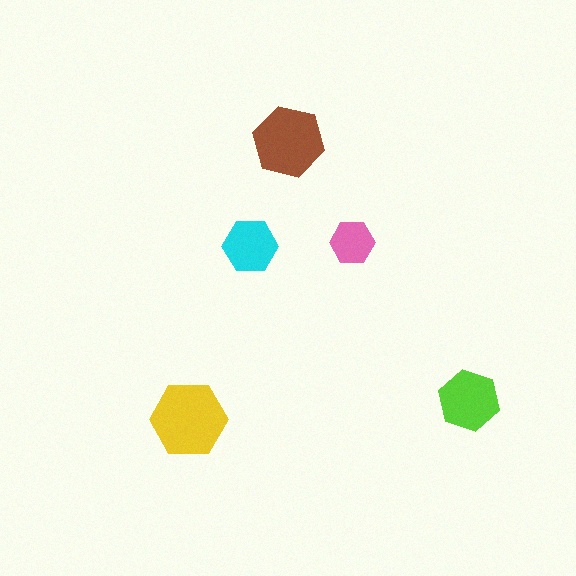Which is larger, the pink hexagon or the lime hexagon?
The lime one.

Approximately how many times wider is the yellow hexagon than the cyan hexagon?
About 1.5 times wider.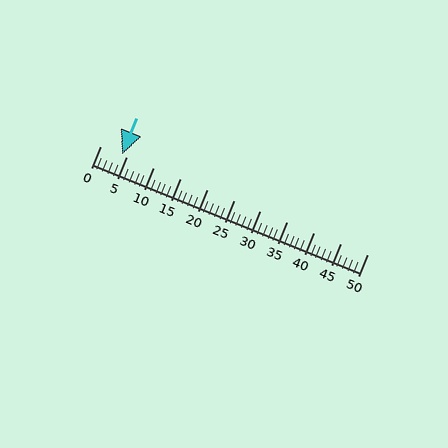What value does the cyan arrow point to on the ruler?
The cyan arrow points to approximately 4.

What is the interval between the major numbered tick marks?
The major tick marks are spaced 5 units apart.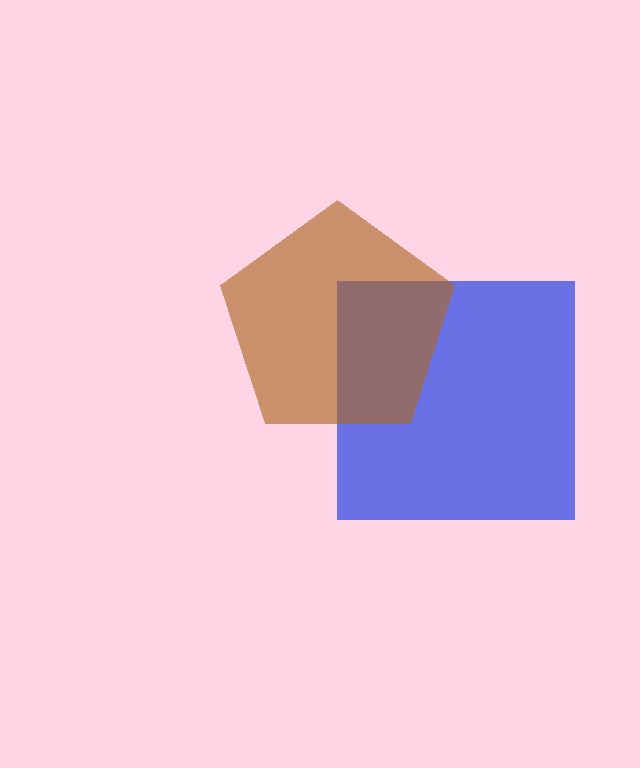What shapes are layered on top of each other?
The layered shapes are: a blue square, a brown pentagon.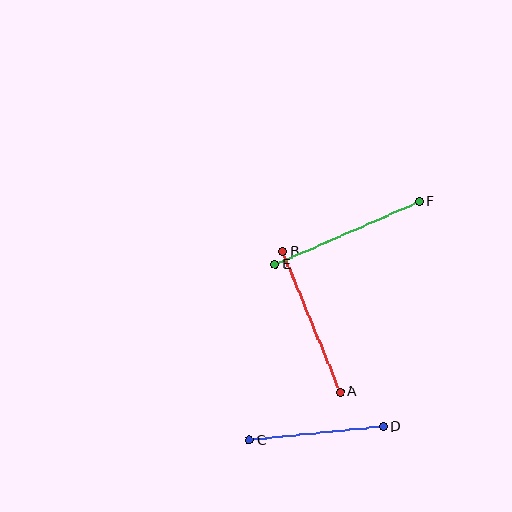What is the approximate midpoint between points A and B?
The midpoint is at approximately (311, 322) pixels.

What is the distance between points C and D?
The distance is approximately 135 pixels.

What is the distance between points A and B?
The distance is approximately 152 pixels.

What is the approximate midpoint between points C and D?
The midpoint is at approximately (316, 433) pixels.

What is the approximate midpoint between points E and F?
The midpoint is at approximately (347, 233) pixels.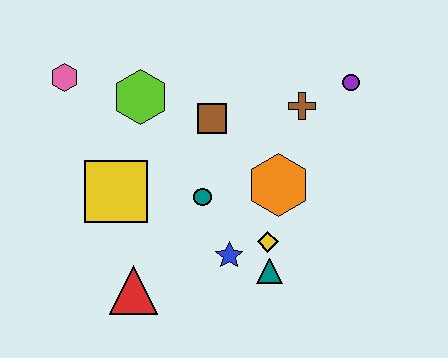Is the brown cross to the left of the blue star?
No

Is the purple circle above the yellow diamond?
Yes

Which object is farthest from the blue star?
The pink hexagon is farthest from the blue star.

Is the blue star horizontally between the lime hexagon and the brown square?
No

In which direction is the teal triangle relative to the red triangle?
The teal triangle is to the right of the red triangle.